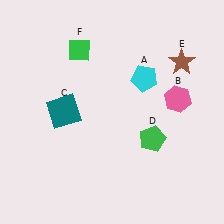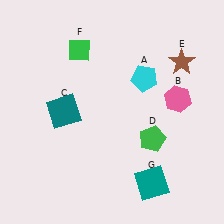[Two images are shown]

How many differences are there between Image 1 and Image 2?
There is 1 difference between the two images.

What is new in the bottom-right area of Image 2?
A teal square (G) was added in the bottom-right area of Image 2.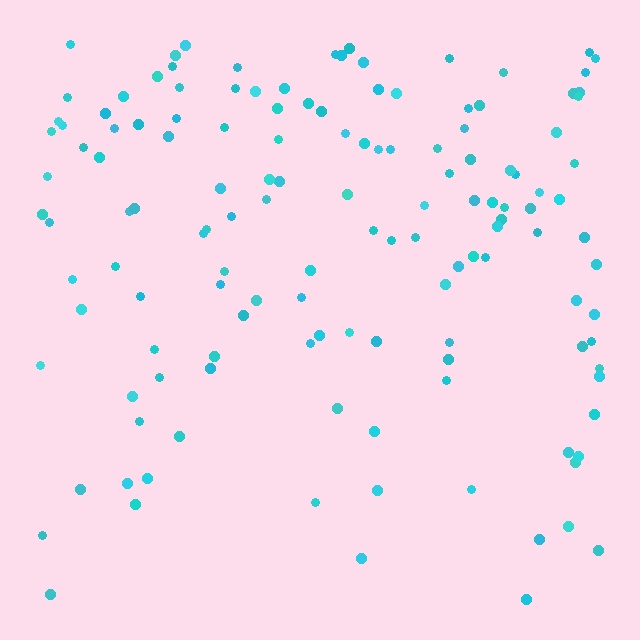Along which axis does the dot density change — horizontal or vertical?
Vertical.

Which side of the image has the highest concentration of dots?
The top.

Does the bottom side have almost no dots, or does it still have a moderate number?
Still a moderate number, just noticeably fewer than the top.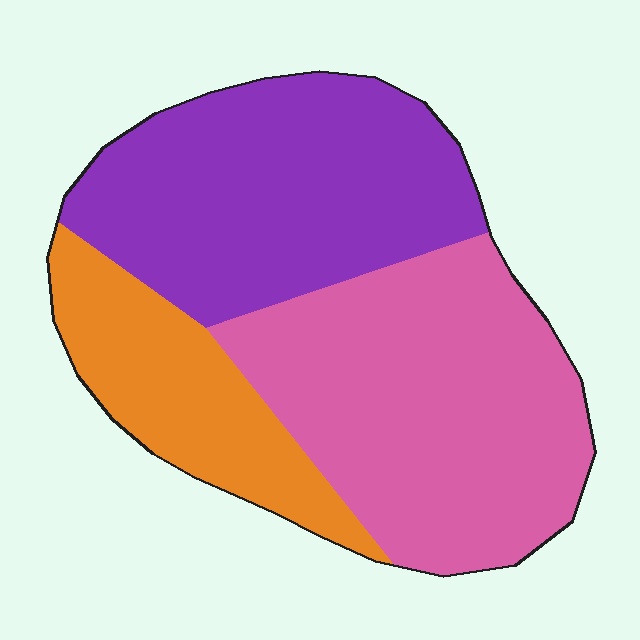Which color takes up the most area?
Pink, at roughly 45%.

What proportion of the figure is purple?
Purple takes up about three eighths (3/8) of the figure.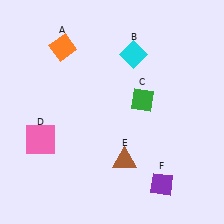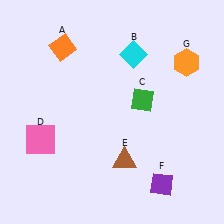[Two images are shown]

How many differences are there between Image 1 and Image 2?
There is 1 difference between the two images.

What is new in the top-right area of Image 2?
An orange hexagon (G) was added in the top-right area of Image 2.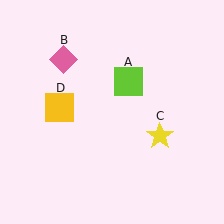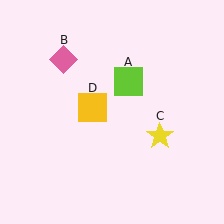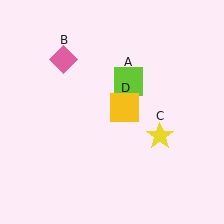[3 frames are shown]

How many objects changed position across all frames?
1 object changed position: yellow square (object D).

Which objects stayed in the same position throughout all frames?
Lime square (object A) and pink diamond (object B) and yellow star (object C) remained stationary.